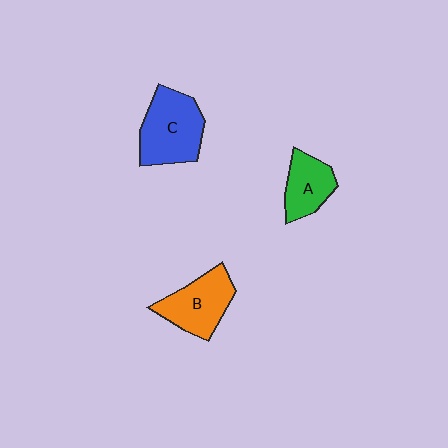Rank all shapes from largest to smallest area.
From largest to smallest: C (blue), B (orange), A (green).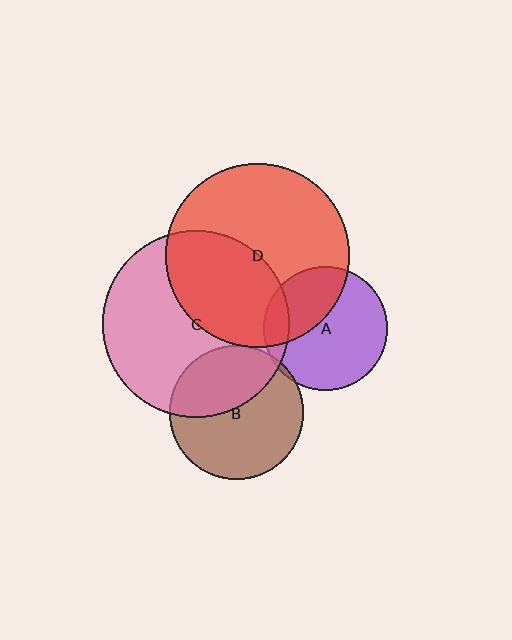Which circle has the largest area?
Circle C (pink).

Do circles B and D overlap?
Yes.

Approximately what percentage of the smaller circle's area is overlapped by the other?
Approximately 5%.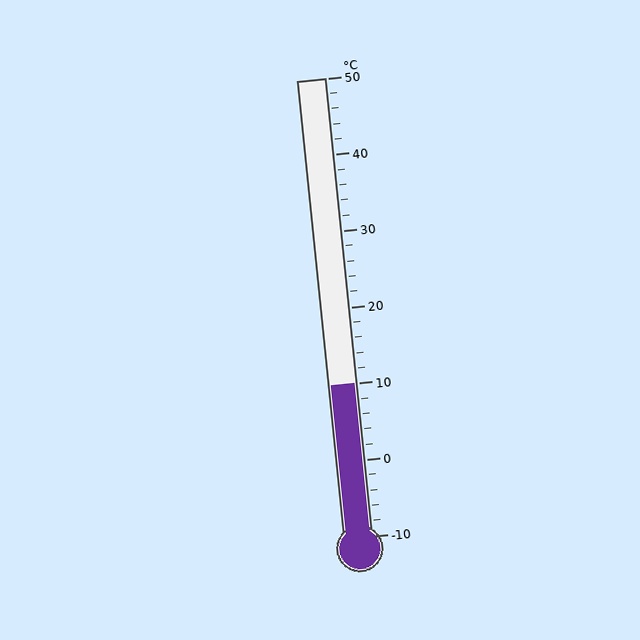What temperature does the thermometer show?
The thermometer shows approximately 10°C.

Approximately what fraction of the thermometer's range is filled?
The thermometer is filled to approximately 35% of its range.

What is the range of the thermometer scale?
The thermometer scale ranges from -10°C to 50°C.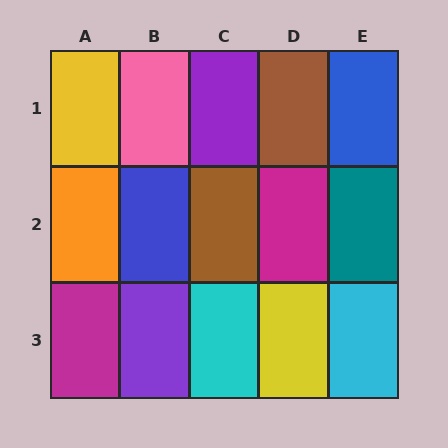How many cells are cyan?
2 cells are cyan.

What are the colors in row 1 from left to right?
Yellow, pink, purple, brown, blue.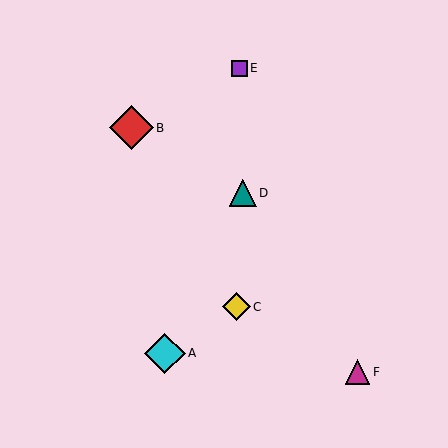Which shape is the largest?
The red diamond (labeled B) is the largest.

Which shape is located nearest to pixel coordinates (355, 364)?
The magenta triangle (labeled F) at (358, 372) is nearest to that location.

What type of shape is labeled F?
Shape F is a magenta triangle.